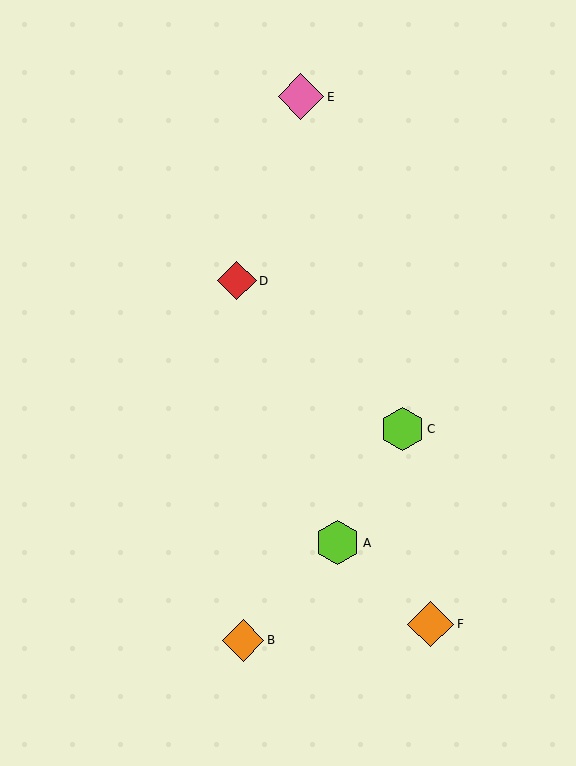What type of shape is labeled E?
Shape E is a pink diamond.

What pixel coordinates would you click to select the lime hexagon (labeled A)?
Click at (337, 543) to select the lime hexagon A.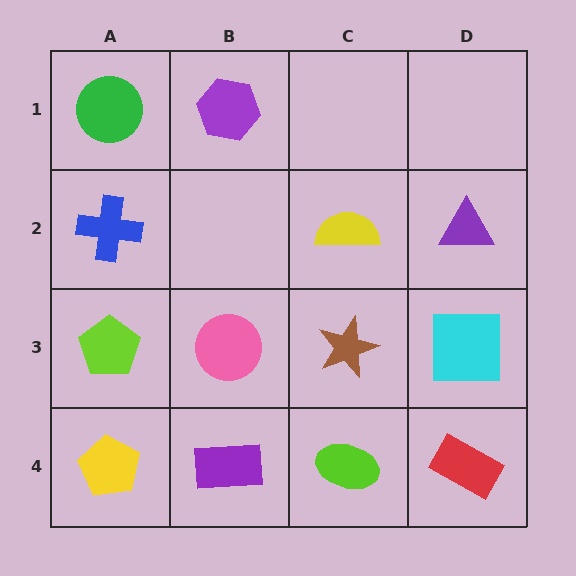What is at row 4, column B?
A purple rectangle.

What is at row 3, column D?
A cyan square.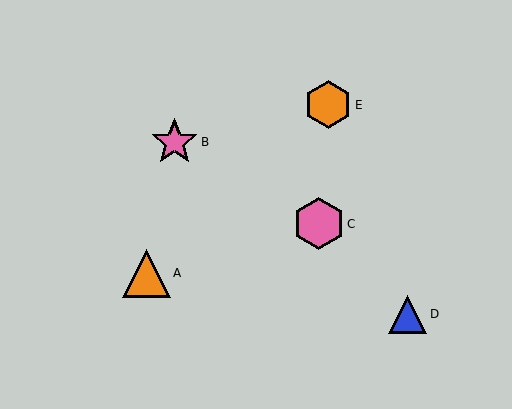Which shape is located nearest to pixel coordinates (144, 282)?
The orange triangle (labeled A) at (146, 273) is nearest to that location.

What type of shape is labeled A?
Shape A is an orange triangle.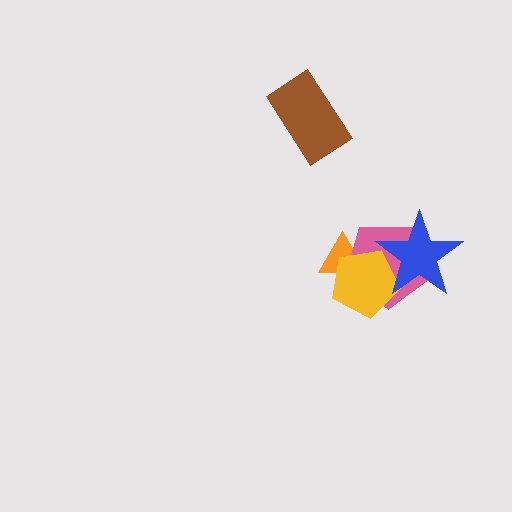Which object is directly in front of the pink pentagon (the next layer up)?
The yellow pentagon is directly in front of the pink pentagon.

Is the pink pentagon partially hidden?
Yes, it is partially covered by another shape.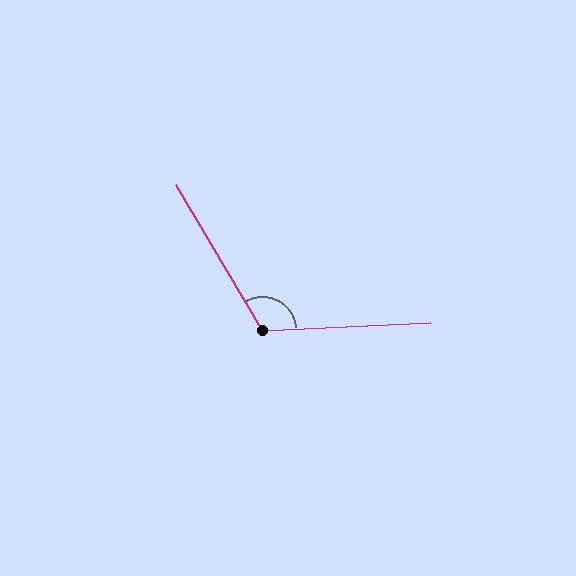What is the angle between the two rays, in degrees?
Approximately 118 degrees.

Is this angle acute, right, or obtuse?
It is obtuse.